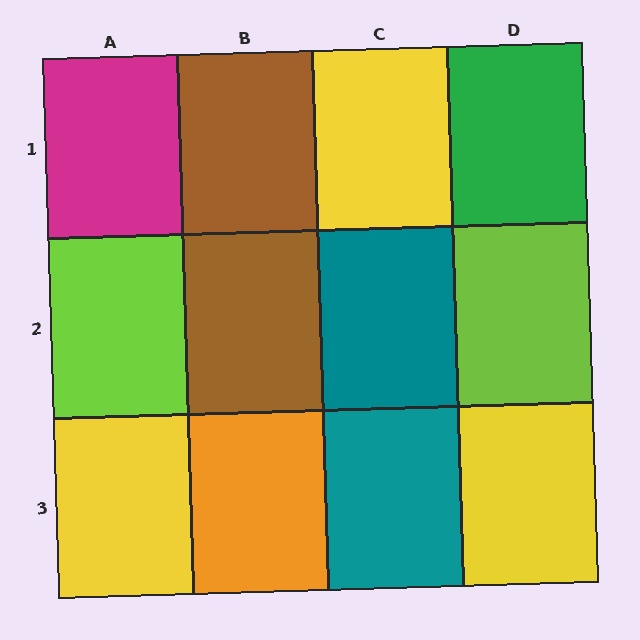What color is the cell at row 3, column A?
Yellow.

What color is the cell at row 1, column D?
Green.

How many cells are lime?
2 cells are lime.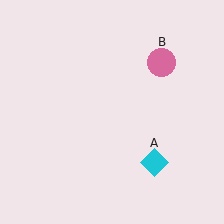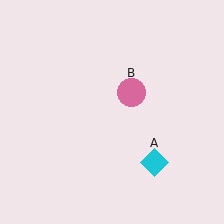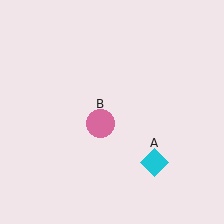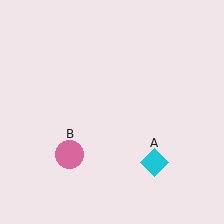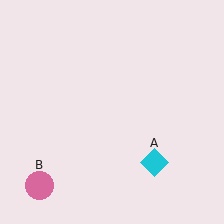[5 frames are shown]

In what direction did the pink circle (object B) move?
The pink circle (object B) moved down and to the left.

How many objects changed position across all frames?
1 object changed position: pink circle (object B).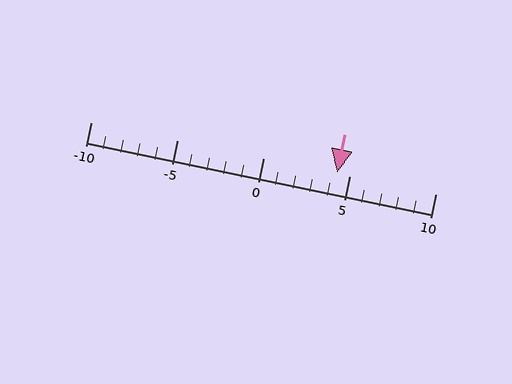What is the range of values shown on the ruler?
The ruler shows values from -10 to 10.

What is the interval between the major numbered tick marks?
The major tick marks are spaced 5 units apart.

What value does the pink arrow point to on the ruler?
The pink arrow points to approximately 4.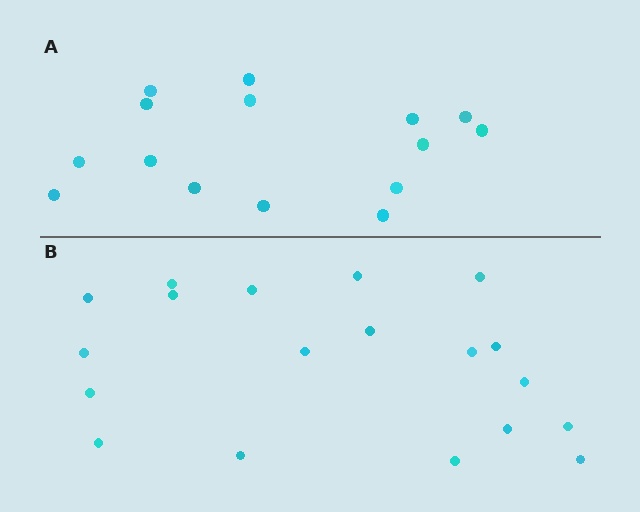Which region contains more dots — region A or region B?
Region B (the bottom region) has more dots.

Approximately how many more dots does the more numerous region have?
Region B has about 4 more dots than region A.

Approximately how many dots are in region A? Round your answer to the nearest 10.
About 20 dots. (The exact count is 15, which rounds to 20.)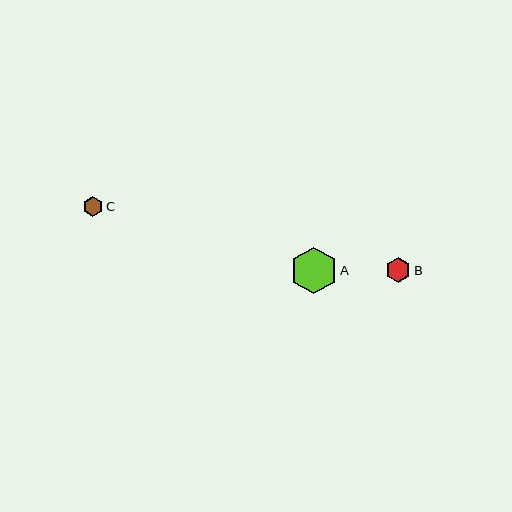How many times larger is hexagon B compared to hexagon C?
Hexagon B is approximately 1.3 times the size of hexagon C.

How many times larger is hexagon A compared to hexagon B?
Hexagon A is approximately 1.9 times the size of hexagon B.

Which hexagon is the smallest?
Hexagon C is the smallest with a size of approximately 20 pixels.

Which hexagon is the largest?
Hexagon A is the largest with a size of approximately 47 pixels.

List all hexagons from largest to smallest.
From largest to smallest: A, B, C.